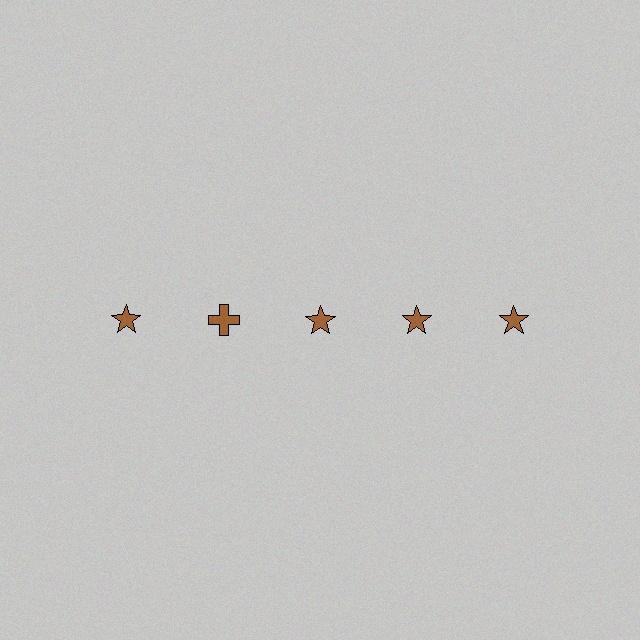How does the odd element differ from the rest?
It has a different shape: cross instead of star.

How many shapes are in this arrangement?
There are 5 shapes arranged in a grid pattern.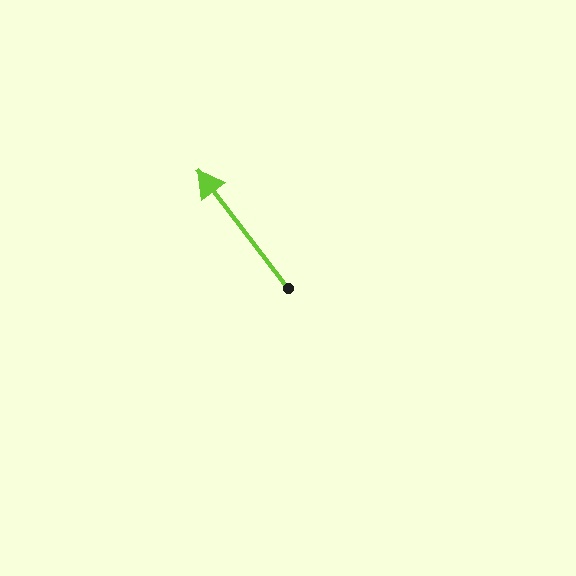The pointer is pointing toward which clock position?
Roughly 11 o'clock.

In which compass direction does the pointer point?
Northwest.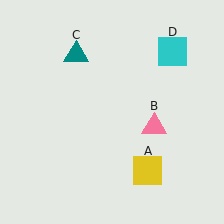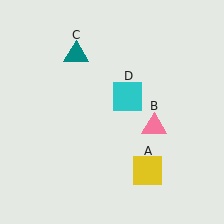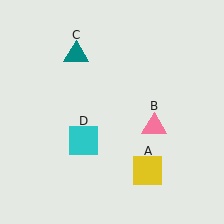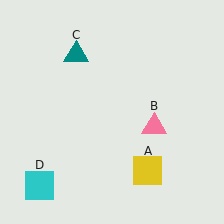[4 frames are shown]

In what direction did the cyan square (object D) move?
The cyan square (object D) moved down and to the left.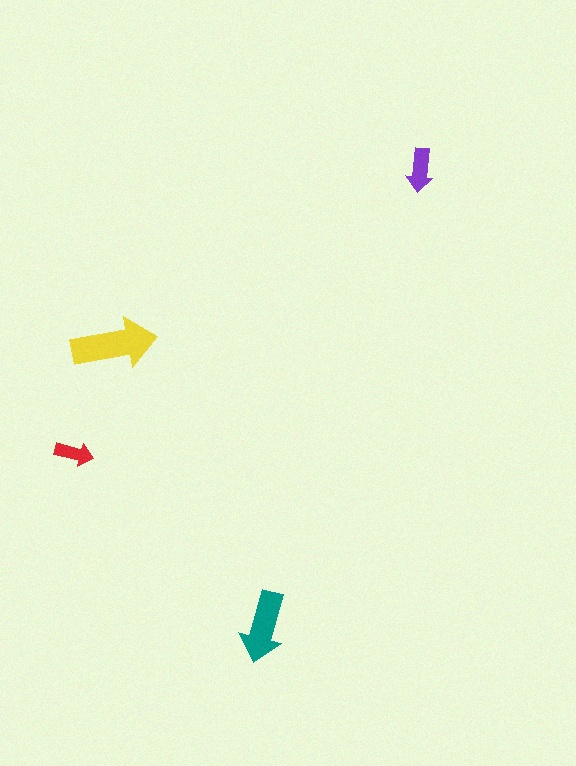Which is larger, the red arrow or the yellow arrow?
The yellow one.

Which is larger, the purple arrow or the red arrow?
The purple one.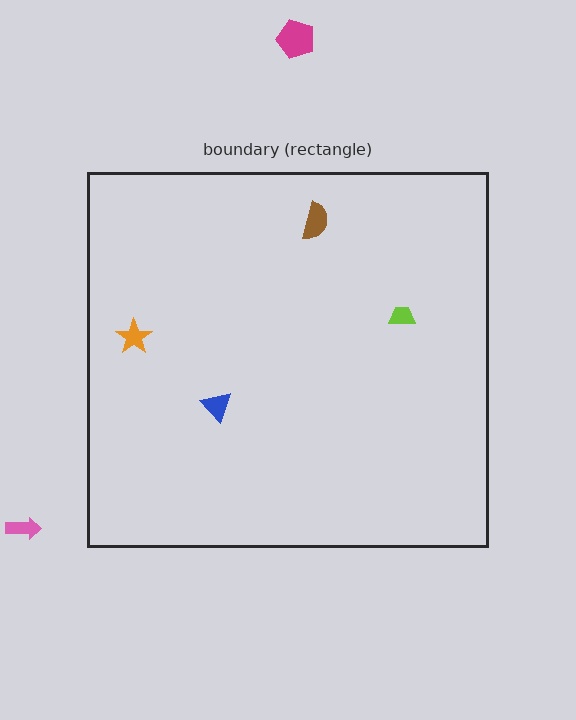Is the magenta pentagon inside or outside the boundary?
Outside.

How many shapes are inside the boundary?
4 inside, 2 outside.